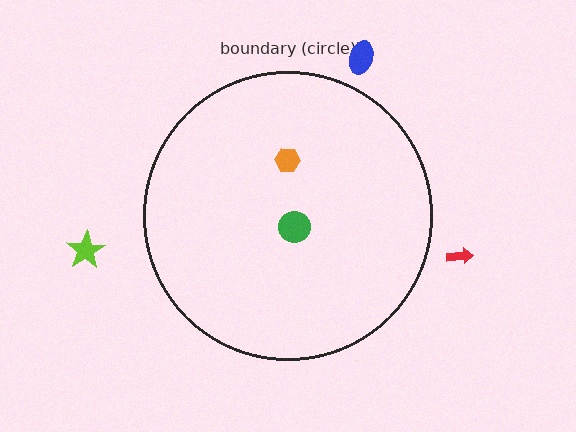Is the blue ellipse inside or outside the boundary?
Outside.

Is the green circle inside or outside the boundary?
Inside.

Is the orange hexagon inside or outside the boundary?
Inside.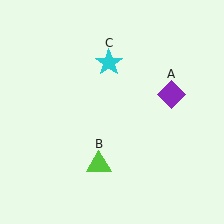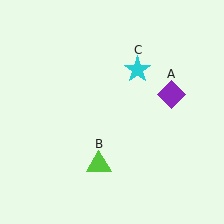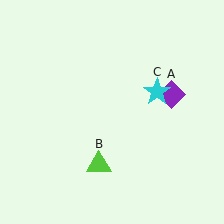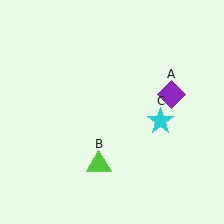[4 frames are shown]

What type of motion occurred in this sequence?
The cyan star (object C) rotated clockwise around the center of the scene.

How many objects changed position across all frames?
1 object changed position: cyan star (object C).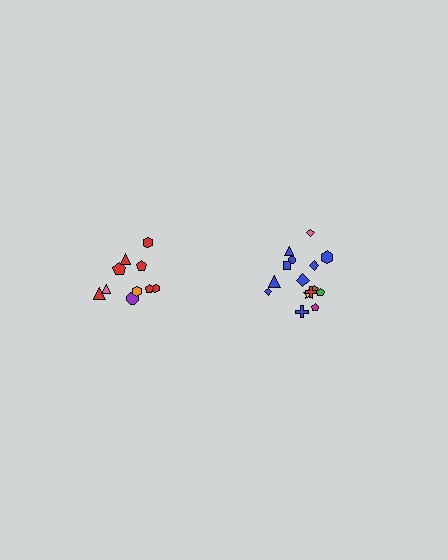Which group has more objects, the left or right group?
The right group.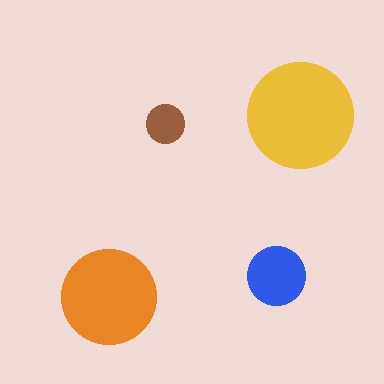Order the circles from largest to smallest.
the yellow one, the orange one, the blue one, the brown one.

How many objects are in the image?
There are 4 objects in the image.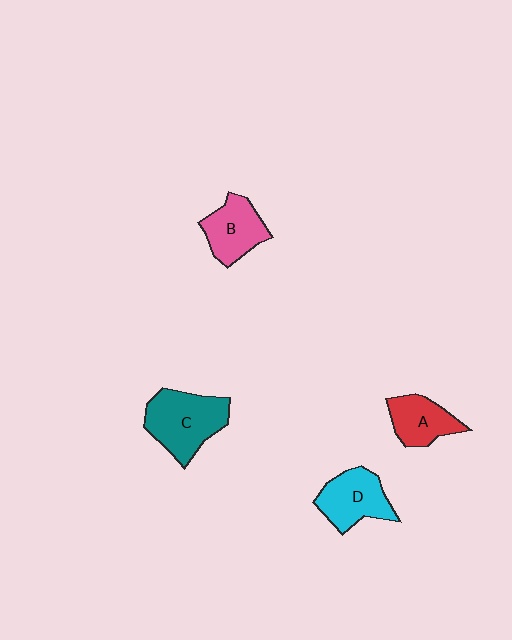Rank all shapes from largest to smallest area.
From largest to smallest: C (teal), D (cyan), B (pink), A (red).